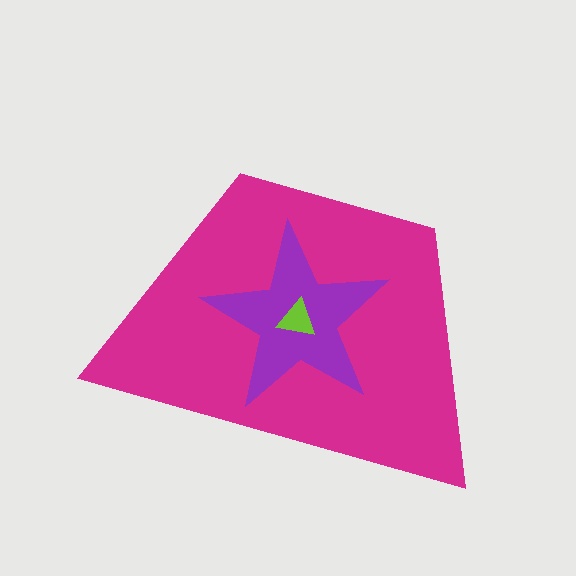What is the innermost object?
The lime triangle.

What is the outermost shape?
The magenta trapezoid.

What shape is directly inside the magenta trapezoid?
The purple star.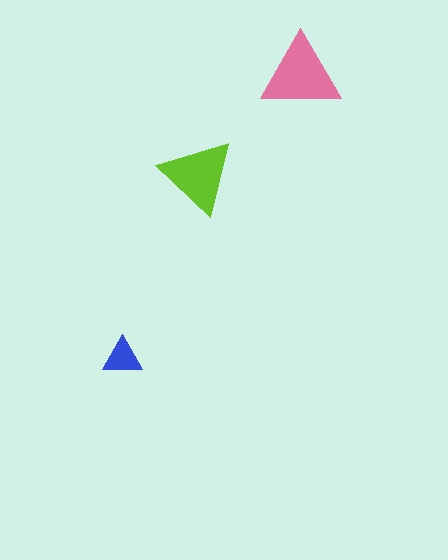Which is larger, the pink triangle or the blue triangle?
The pink one.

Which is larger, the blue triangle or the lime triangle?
The lime one.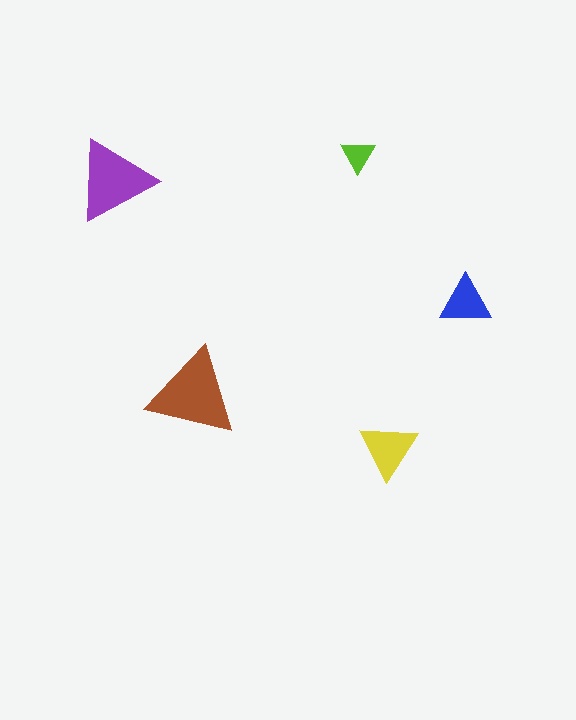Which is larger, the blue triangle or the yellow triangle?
The yellow one.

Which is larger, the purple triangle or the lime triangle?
The purple one.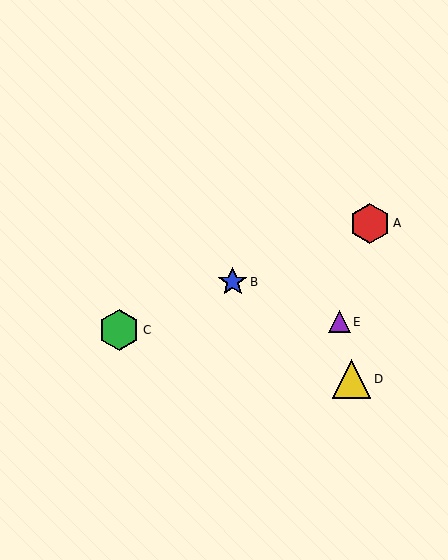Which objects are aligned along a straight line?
Objects A, B, C are aligned along a straight line.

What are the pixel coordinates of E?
Object E is at (339, 322).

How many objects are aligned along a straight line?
3 objects (A, B, C) are aligned along a straight line.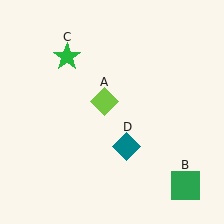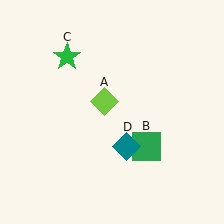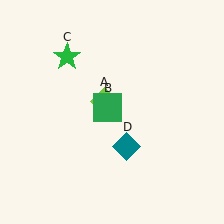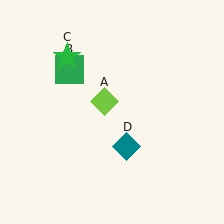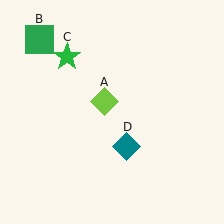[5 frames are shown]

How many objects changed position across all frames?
1 object changed position: green square (object B).